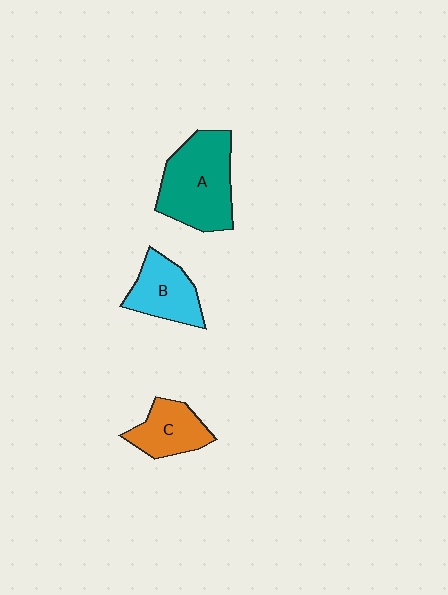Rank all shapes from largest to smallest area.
From largest to smallest: A (teal), B (cyan), C (orange).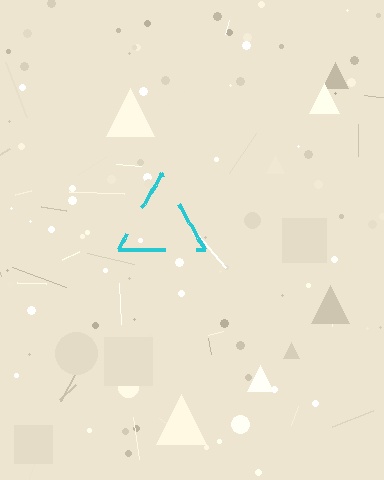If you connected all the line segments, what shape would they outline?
They would outline a triangle.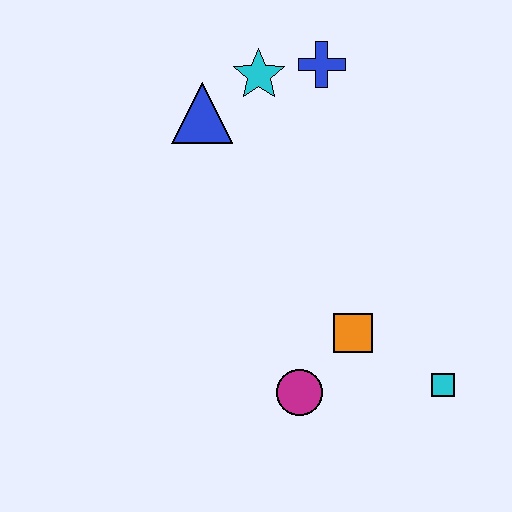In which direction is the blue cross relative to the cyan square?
The blue cross is above the cyan square.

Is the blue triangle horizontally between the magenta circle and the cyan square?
No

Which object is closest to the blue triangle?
The cyan star is closest to the blue triangle.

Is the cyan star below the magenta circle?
No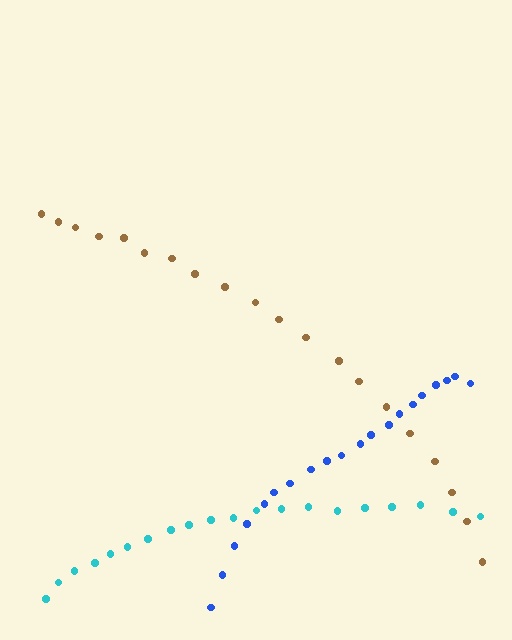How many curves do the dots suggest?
There are 3 distinct paths.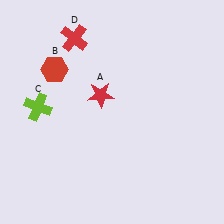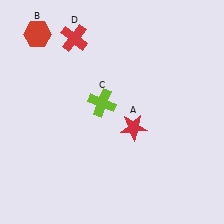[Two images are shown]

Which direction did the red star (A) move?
The red star (A) moved right.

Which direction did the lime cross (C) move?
The lime cross (C) moved right.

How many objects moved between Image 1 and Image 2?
3 objects moved between the two images.